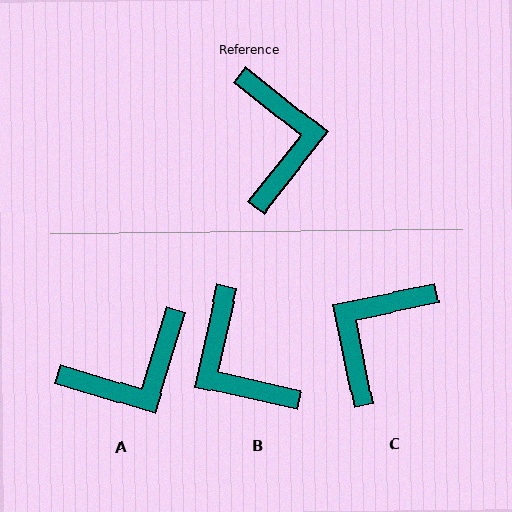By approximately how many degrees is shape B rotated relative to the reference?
Approximately 154 degrees clockwise.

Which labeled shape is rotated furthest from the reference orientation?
B, about 154 degrees away.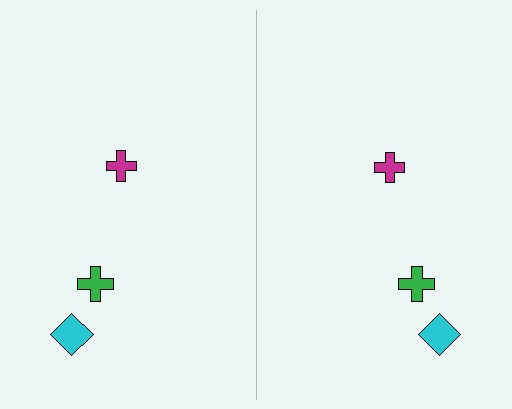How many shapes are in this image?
There are 6 shapes in this image.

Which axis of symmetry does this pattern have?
The pattern has a vertical axis of symmetry running through the center of the image.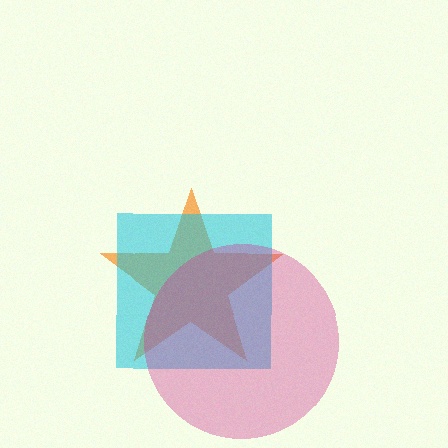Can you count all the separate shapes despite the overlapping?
Yes, there are 3 separate shapes.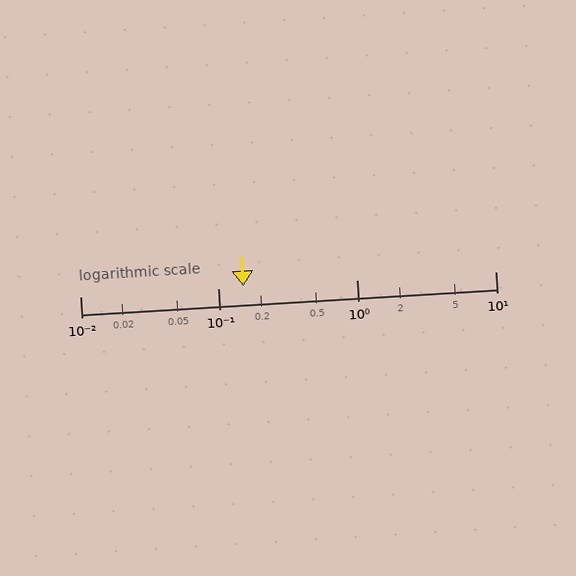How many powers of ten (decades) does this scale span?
The scale spans 3 decades, from 0.01 to 10.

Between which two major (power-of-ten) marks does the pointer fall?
The pointer is between 0.1 and 1.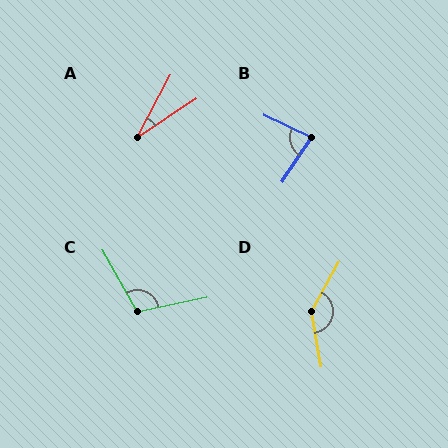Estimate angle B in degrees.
Approximately 82 degrees.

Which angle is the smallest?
A, at approximately 28 degrees.